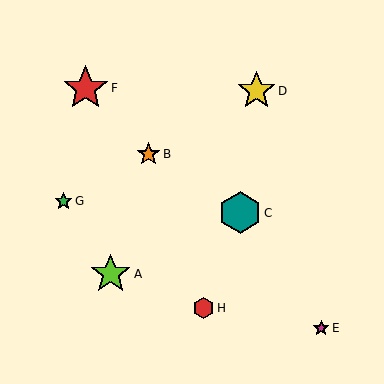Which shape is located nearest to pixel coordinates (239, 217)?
The teal hexagon (labeled C) at (240, 213) is nearest to that location.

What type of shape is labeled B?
Shape B is an orange star.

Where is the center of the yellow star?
The center of the yellow star is at (256, 91).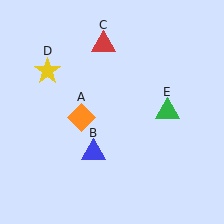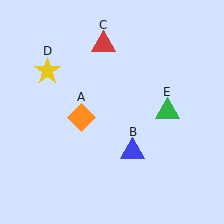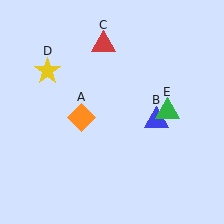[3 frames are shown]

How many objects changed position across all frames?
1 object changed position: blue triangle (object B).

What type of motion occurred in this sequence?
The blue triangle (object B) rotated counterclockwise around the center of the scene.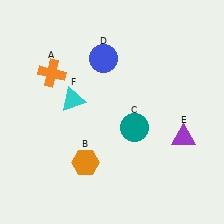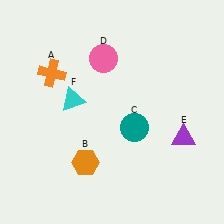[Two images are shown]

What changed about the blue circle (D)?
In Image 1, D is blue. In Image 2, it changed to pink.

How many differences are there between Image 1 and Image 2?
There is 1 difference between the two images.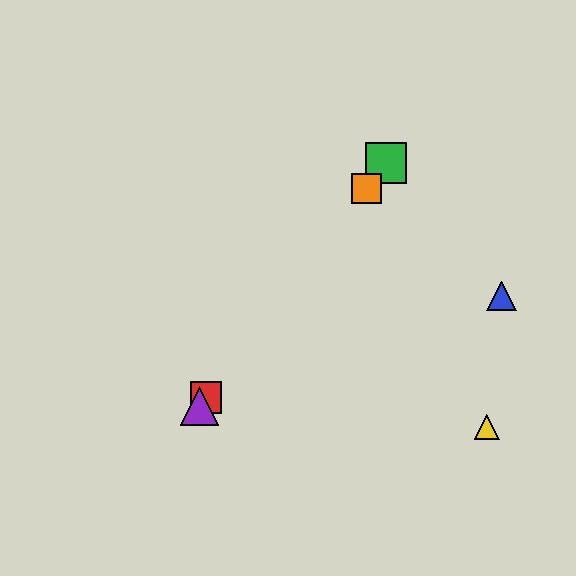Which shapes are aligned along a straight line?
The red square, the green square, the purple triangle, the orange square are aligned along a straight line.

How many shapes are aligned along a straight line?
4 shapes (the red square, the green square, the purple triangle, the orange square) are aligned along a straight line.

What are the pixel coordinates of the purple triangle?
The purple triangle is at (199, 406).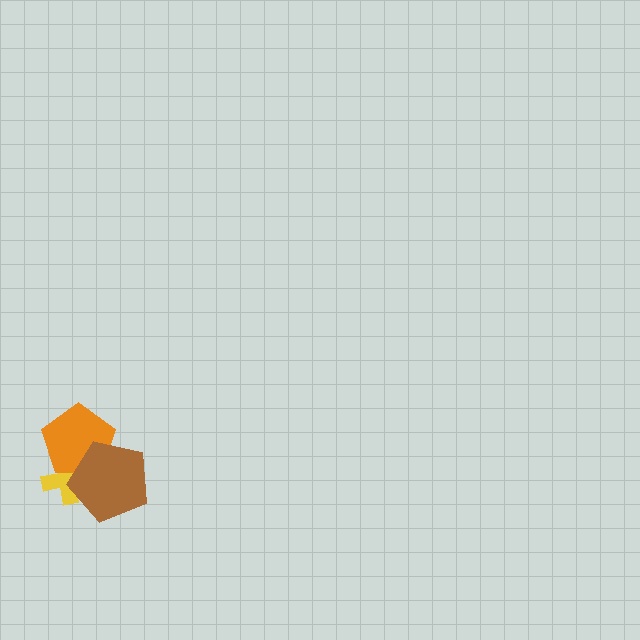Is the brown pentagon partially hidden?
No, no other shape covers it.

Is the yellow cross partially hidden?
Yes, it is partially covered by another shape.